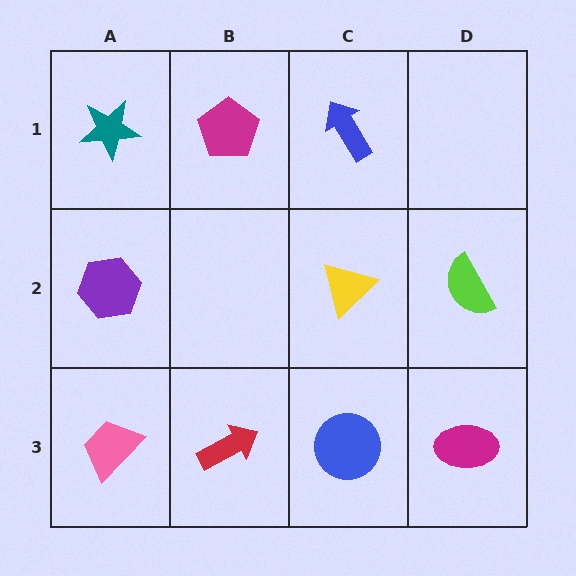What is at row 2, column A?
A purple hexagon.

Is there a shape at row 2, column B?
No, that cell is empty.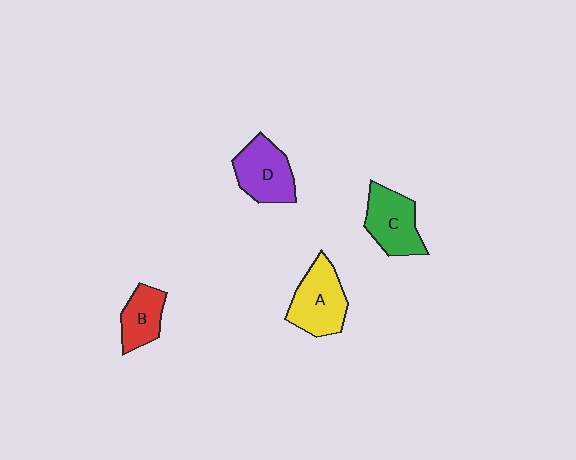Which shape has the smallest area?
Shape B (red).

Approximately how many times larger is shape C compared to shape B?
Approximately 1.4 times.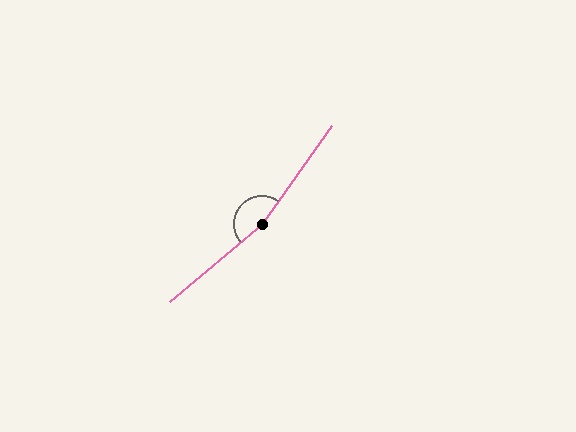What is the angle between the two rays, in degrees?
Approximately 165 degrees.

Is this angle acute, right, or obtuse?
It is obtuse.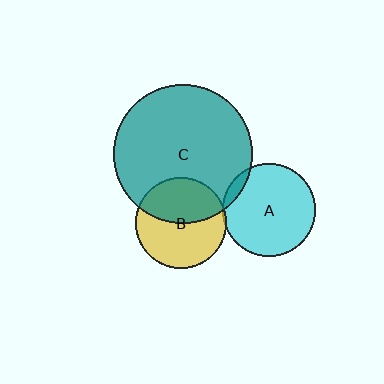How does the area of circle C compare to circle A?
Approximately 2.2 times.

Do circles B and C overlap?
Yes.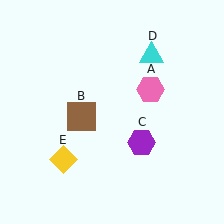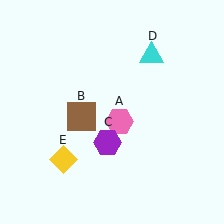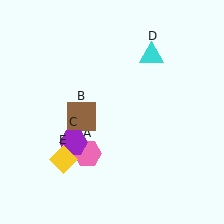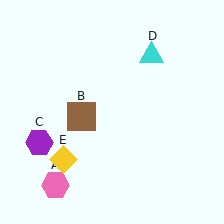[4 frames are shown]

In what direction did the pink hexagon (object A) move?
The pink hexagon (object A) moved down and to the left.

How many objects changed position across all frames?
2 objects changed position: pink hexagon (object A), purple hexagon (object C).